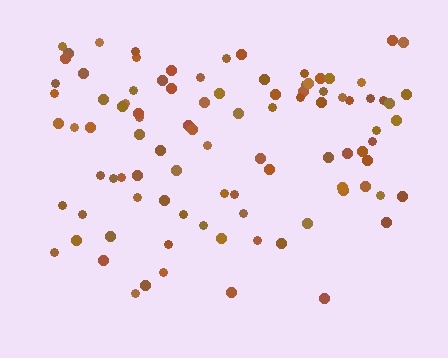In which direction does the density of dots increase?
From bottom to top, with the top side densest.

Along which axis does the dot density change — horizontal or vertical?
Vertical.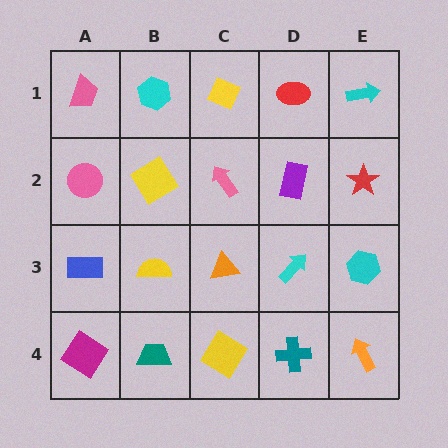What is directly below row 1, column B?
A yellow diamond.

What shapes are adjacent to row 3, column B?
A yellow diamond (row 2, column B), a teal trapezoid (row 4, column B), a blue rectangle (row 3, column A), an orange triangle (row 3, column C).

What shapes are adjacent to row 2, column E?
A cyan arrow (row 1, column E), a cyan hexagon (row 3, column E), a purple rectangle (row 2, column D).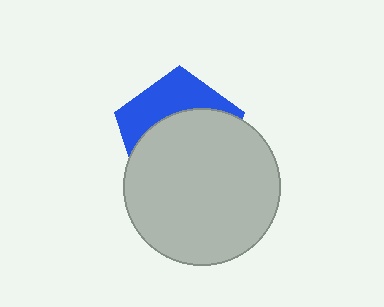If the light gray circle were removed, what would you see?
You would see the complete blue pentagon.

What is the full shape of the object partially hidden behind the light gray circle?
The partially hidden object is a blue pentagon.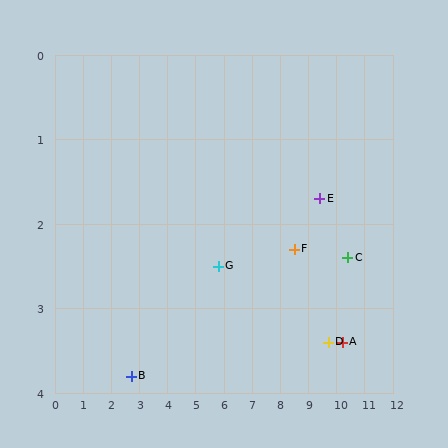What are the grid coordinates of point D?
Point D is at approximately (9.7, 3.4).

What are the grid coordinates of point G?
Point G is at approximately (5.8, 2.5).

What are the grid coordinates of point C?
Point C is at approximately (10.4, 2.4).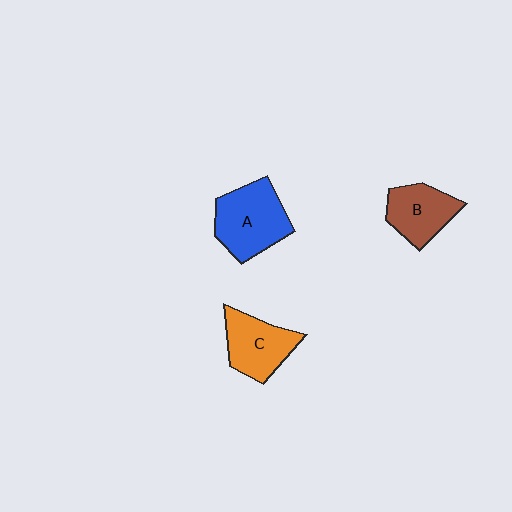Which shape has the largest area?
Shape A (blue).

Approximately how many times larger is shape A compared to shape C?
Approximately 1.3 times.